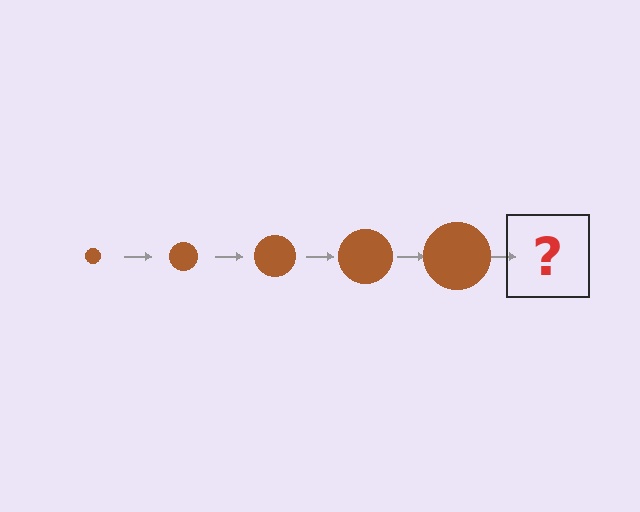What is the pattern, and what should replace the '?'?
The pattern is that the circle gets progressively larger each step. The '?' should be a brown circle, larger than the previous one.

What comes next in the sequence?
The next element should be a brown circle, larger than the previous one.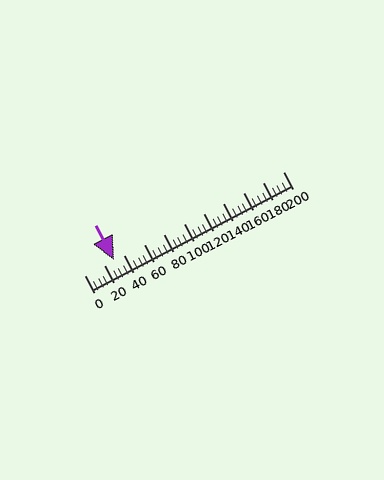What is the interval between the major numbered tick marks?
The major tick marks are spaced 20 units apart.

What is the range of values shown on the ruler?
The ruler shows values from 0 to 200.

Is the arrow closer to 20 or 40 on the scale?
The arrow is closer to 20.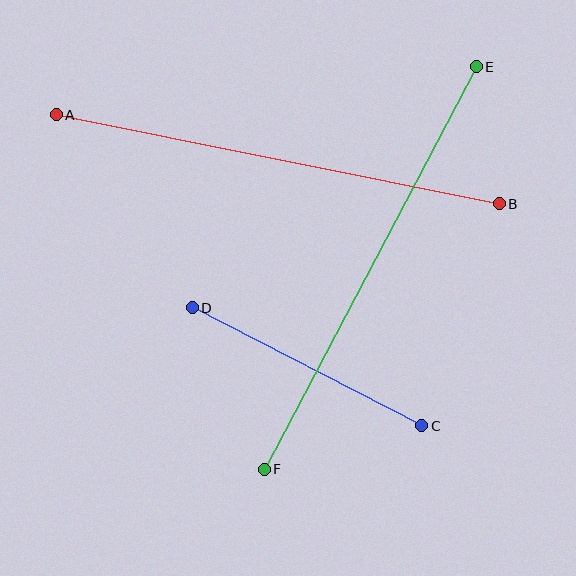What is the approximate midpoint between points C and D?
The midpoint is at approximately (307, 367) pixels.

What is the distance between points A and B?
The distance is approximately 452 pixels.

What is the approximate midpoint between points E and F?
The midpoint is at approximately (370, 268) pixels.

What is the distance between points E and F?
The distance is approximately 455 pixels.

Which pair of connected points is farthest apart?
Points E and F are farthest apart.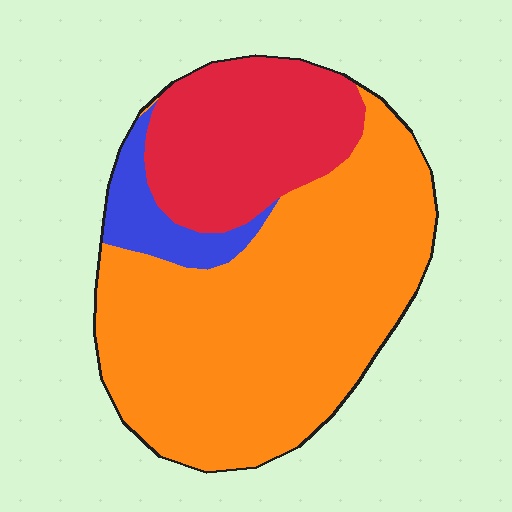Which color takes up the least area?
Blue, at roughly 10%.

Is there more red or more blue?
Red.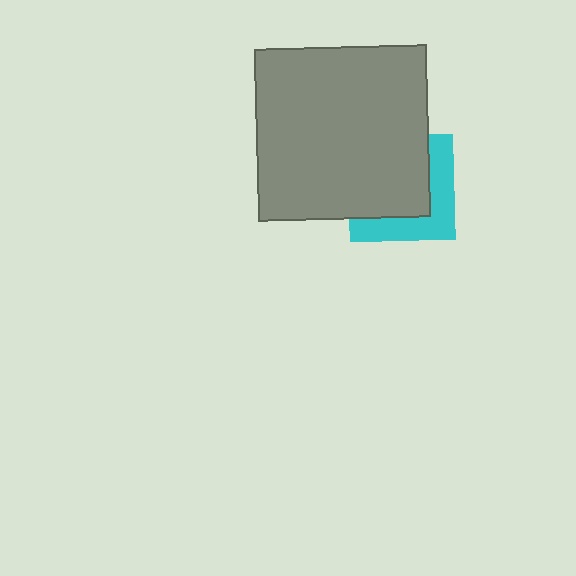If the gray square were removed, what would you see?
You would see the complete cyan square.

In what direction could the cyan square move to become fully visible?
The cyan square could move toward the lower-right. That would shift it out from behind the gray square entirely.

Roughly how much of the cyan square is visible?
A small part of it is visible (roughly 39%).